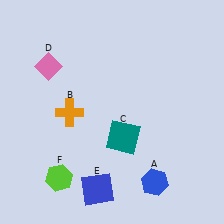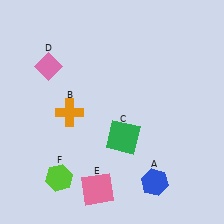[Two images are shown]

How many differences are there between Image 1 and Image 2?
There are 2 differences between the two images.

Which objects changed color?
C changed from teal to green. E changed from blue to pink.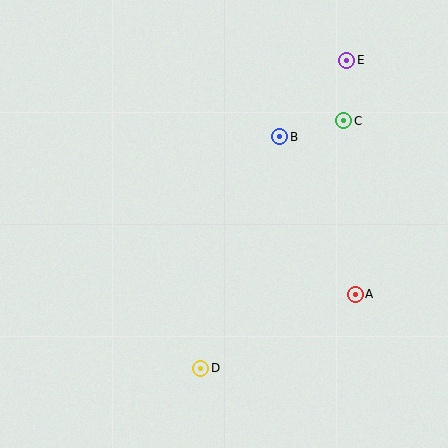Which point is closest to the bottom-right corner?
Point A is closest to the bottom-right corner.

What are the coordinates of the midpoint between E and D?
The midpoint between E and D is at (274, 214).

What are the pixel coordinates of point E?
Point E is at (347, 60).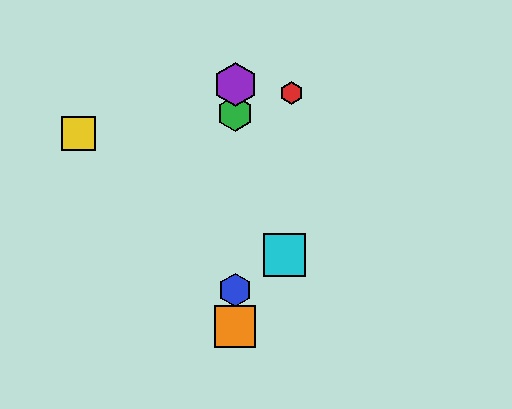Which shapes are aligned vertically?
The blue hexagon, the green hexagon, the purple hexagon, the orange square are aligned vertically.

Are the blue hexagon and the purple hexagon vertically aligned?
Yes, both are at x≈235.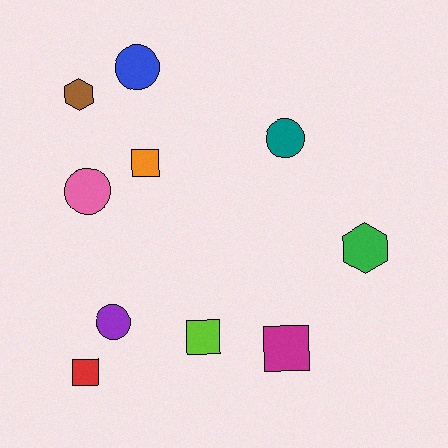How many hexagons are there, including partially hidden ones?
There are 2 hexagons.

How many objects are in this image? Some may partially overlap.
There are 10 objects.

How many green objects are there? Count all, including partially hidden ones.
There is 1 green object.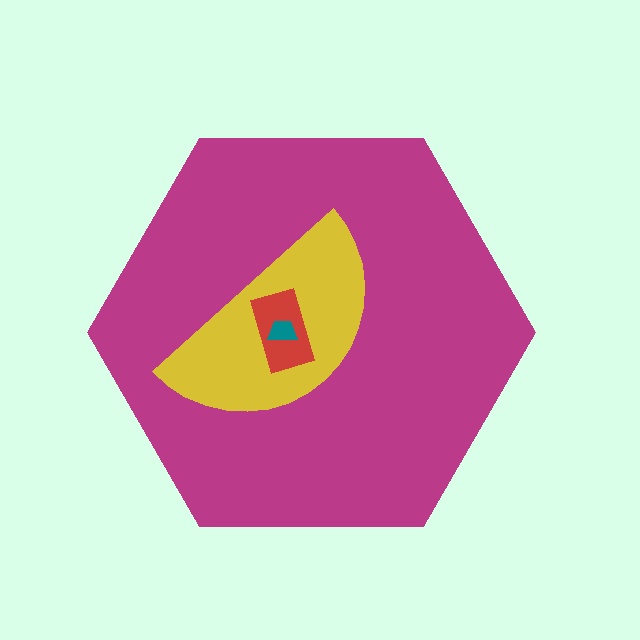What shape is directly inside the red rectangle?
The teal trapezoid.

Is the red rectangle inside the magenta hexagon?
Yes.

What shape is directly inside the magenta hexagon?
The yellow semicircle.